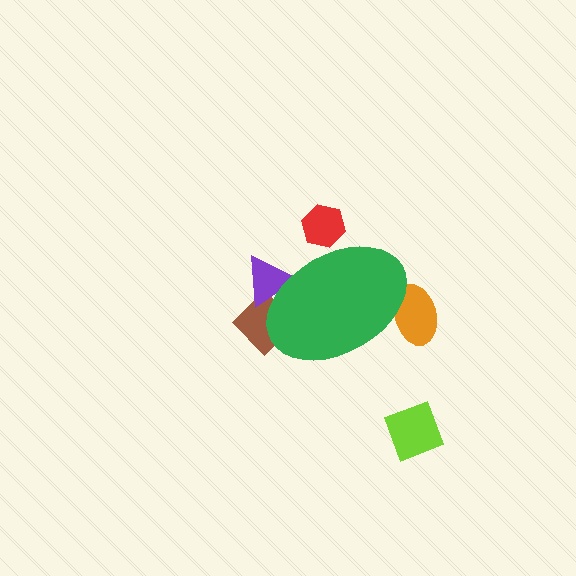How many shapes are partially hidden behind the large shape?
4 shapes are partially hidden.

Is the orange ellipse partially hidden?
Yes, the orange ellipse is partially hidden behind the green ellipse.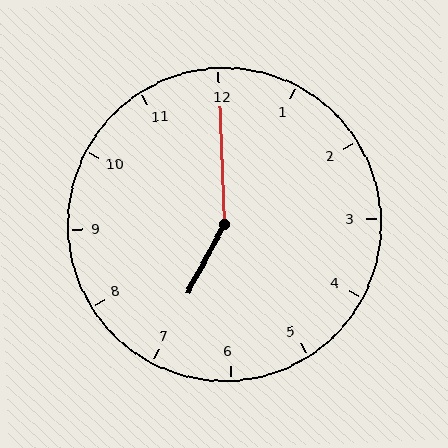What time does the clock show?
7:00.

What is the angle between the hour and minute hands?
Approximately 150 degrees.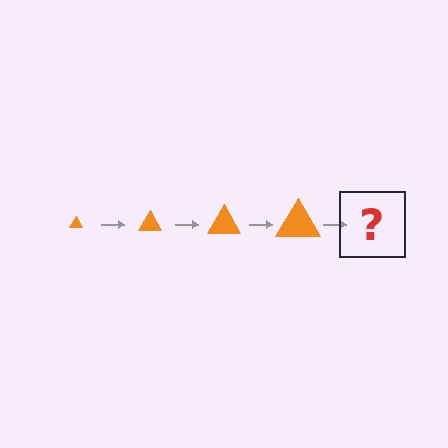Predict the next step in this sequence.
The next step is an orange triangle, larger than the previous one.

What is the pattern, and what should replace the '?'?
The pattern is that the triangle gets progressively larger each step. The '?' should be an orange triangle, larger than the previous one.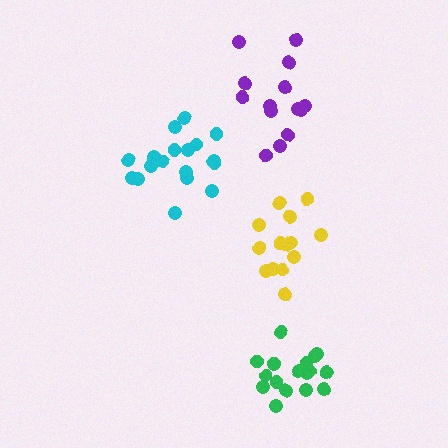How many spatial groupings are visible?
There are 4 spatial groupings.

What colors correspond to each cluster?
The clusters are colored: yellow, cyan, green, purple.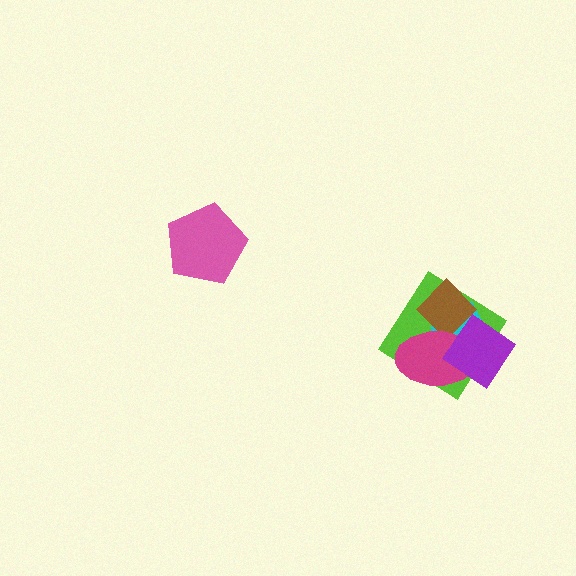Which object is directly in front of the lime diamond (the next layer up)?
The cyan pentagon is directly in front of the lime diamond.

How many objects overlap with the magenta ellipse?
4 objects overlap with the magenta ellipse.